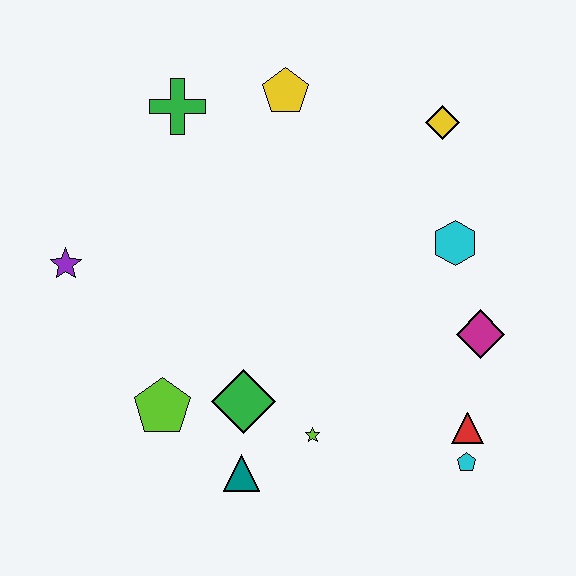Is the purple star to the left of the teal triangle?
Yes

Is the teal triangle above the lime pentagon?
No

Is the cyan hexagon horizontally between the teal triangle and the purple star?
No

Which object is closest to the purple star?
The lime pentagon is closest to the purple star.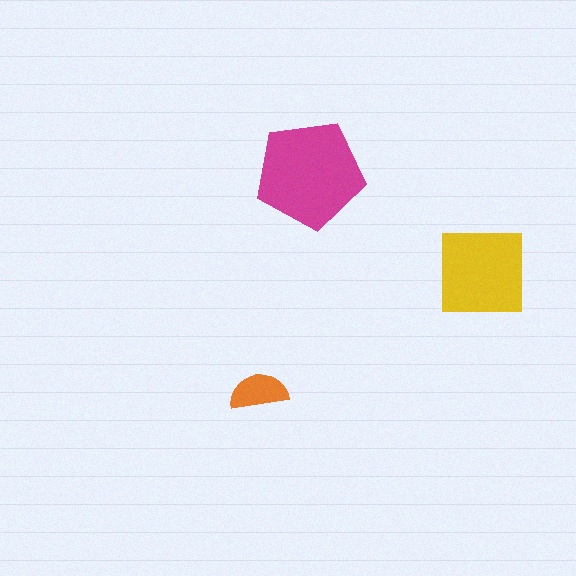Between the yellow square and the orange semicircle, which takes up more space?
The yellow square.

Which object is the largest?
The magenta pentagon.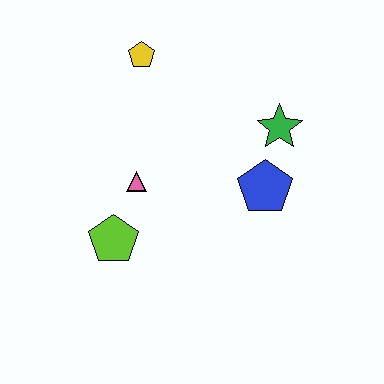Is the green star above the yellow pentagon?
No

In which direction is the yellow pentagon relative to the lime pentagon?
The yellow pentagon is above the lime pentagon.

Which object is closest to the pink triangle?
The lime pentagon is closest to the pink triangle.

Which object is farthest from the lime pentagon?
The green star is farthest from the lime pentagon.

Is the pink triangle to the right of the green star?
No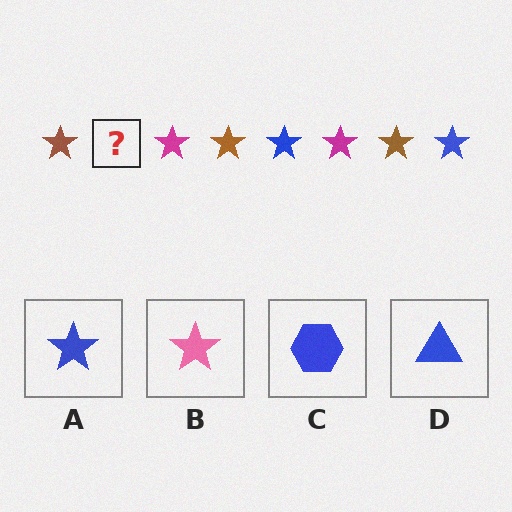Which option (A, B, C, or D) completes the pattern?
A.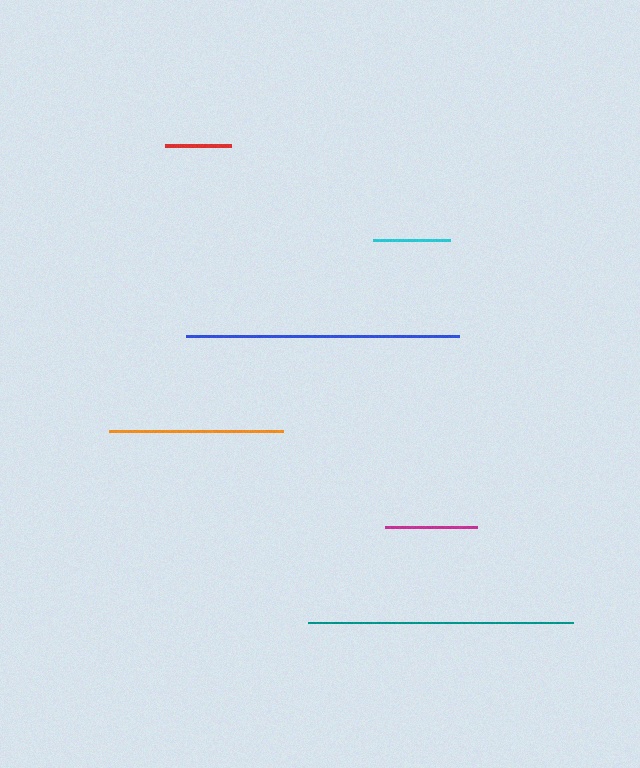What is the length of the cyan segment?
The cyan segment is approximately 76 pixels long.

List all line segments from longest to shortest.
From longest to shortest: blue, teal, orange, magenta, cyan, red.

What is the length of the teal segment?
The teal segment is approximately 265 pixels long.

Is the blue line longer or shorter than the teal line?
The blue line is longer than the teal line.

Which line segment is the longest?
The blue line is the longest at approximately 273 pixels.